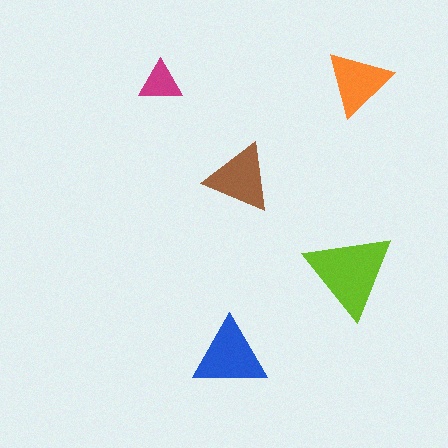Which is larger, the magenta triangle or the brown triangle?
The brown one.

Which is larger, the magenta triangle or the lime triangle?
The lime one.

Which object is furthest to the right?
The orange triangle is rightmost.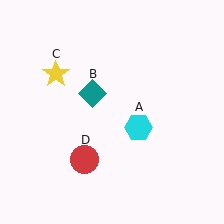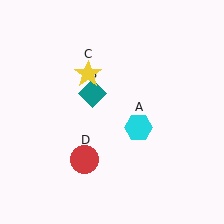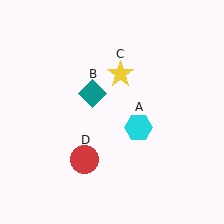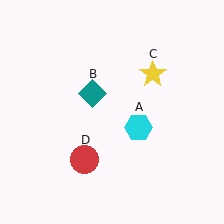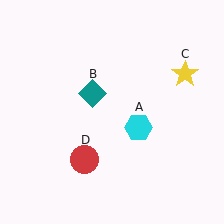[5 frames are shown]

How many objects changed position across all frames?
1 object changed position: yellow star (object C).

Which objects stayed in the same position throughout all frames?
Cyan hexagon (object A) and teal diamond (object B) and red circle (object D) remained stationary.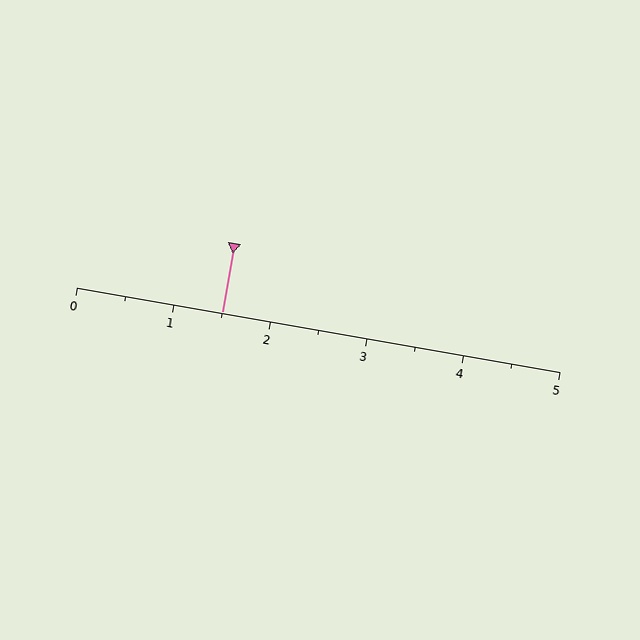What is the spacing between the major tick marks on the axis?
The major ticks are spaced 1 apart.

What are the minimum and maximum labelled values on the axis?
The axis runs from 0 to 5.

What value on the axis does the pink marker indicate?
The marker indicates approximately 1.5.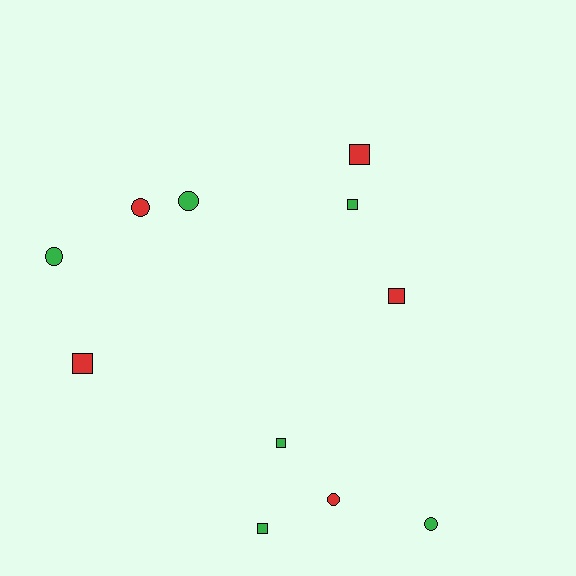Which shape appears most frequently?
Square, with 6 objects.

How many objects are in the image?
There are 11 objects.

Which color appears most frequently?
Green, with 6 objects.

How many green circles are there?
There are 3 green circles.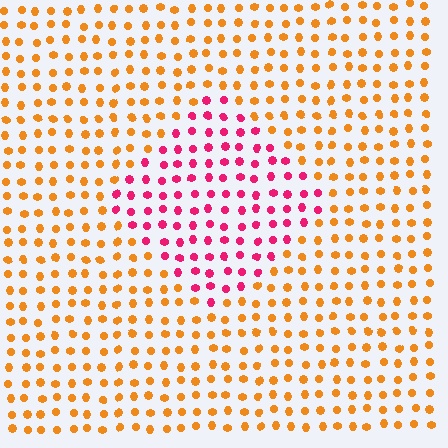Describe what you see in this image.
The image is filled with small orange elements in a uniform arrangement. A diamond-shaped region is visible where the elements are tinted to a slightly different hue, forming a subtle color boundary.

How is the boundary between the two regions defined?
The boundary is defined purely by a slight shift in hue (about 57 degrees). Spacing, size, and orientation are identical on both sides.